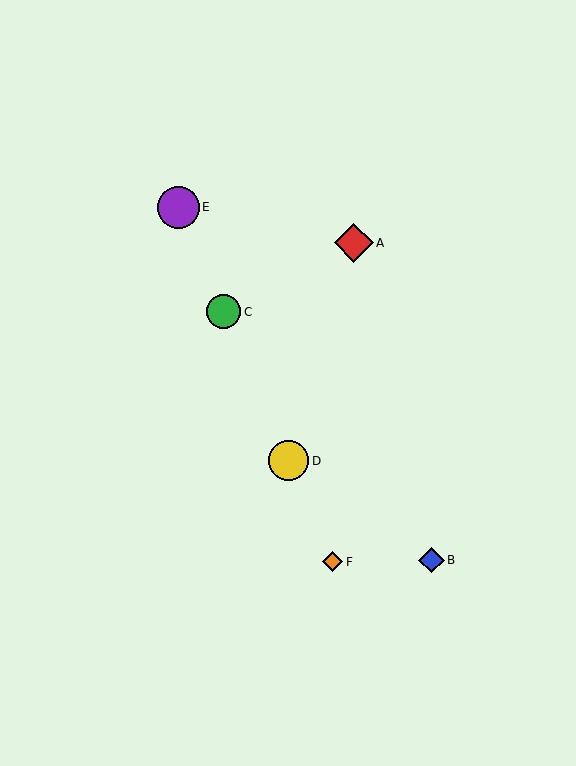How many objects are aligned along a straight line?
4 objects (C, D, E, F) are aligned along a straight line.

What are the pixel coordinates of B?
Object B is at (431, 560).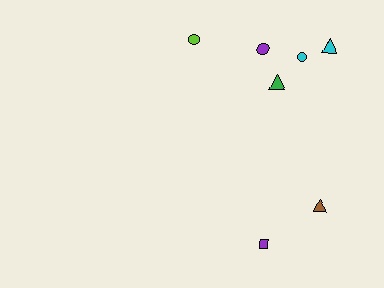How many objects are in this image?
There are 7 objects.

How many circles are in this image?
There are 3 circles.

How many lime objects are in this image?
There is 1 lime object.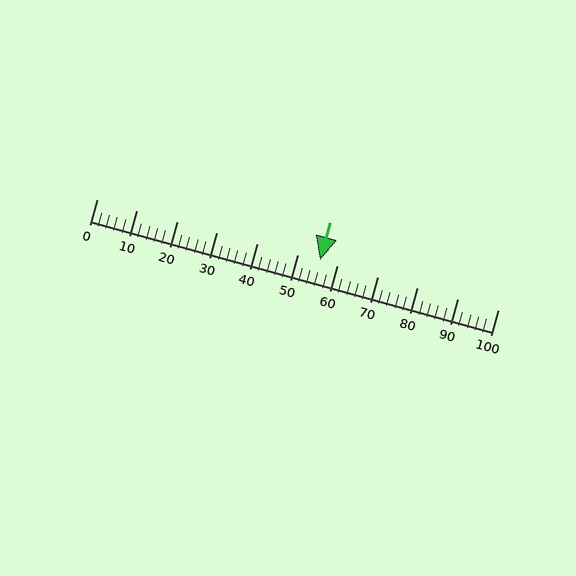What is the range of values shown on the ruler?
The ruler shows values from 0 to 100.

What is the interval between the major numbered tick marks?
The major tick marks are spaced 10 units apart.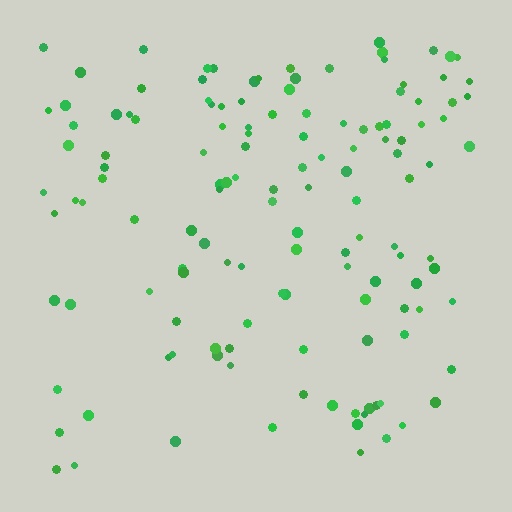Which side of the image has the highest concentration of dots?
The top.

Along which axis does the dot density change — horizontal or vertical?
Vertical.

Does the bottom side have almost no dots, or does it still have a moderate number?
Still a moderate number, just noticeably fewer than the top.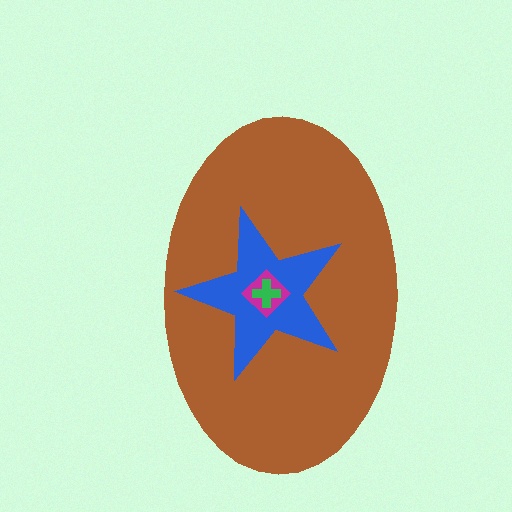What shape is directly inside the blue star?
The magenta diamond.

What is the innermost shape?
The green cross.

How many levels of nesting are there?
4.